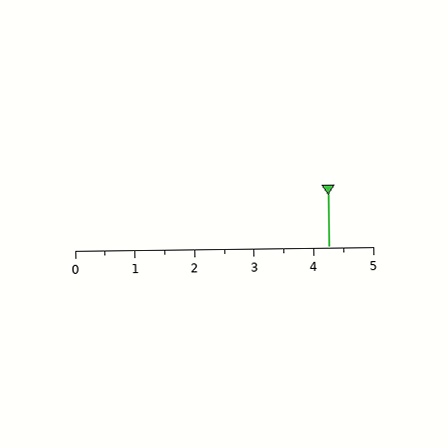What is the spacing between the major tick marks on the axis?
The major ticks are spaced 1 apart.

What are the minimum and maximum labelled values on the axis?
The axis runs from 0 to 5.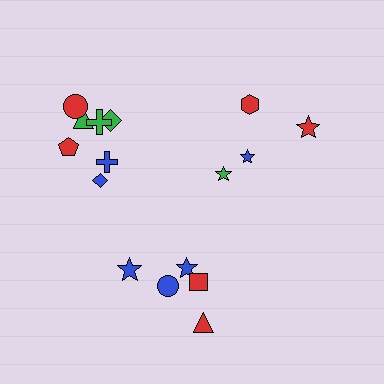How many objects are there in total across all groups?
There are 16 objects.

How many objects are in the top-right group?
There are 4 objects.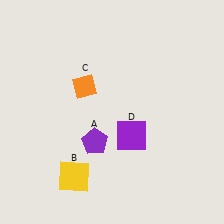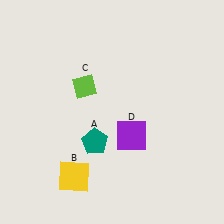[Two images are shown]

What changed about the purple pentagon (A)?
In Image 1, A is purple. In Image 2, it changed to teal.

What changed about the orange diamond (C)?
In Image 1, C is orange. In Image 2, it changed to lime.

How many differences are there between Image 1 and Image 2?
There are 2 differences between the two images.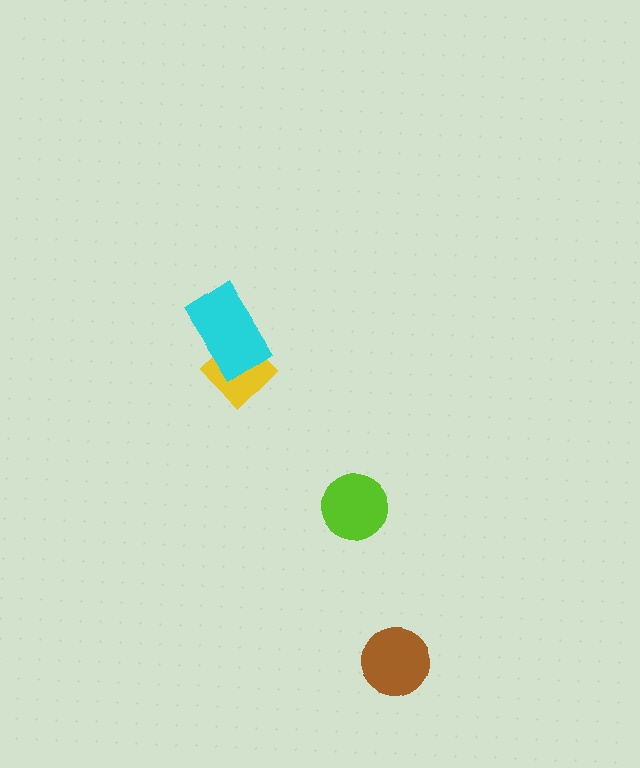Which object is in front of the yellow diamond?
The cyan rectangle is in front of the yellow diamond.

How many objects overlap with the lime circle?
0 objects overlap with the lime circle.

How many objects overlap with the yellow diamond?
1 object overlaps with the yellow diamond.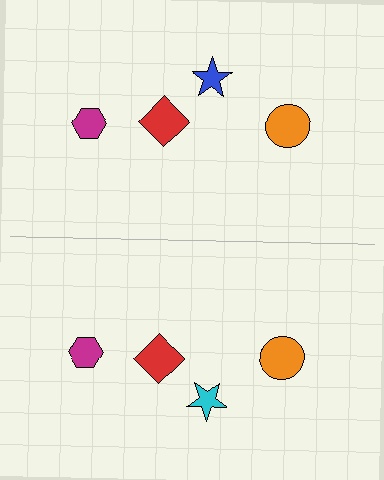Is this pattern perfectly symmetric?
No, the pattern is not perfectly symmetric. The cyan star on the bottom side breaks the symmetry — its mirror counterpart is blue.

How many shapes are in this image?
There are 8 shapes in this image.